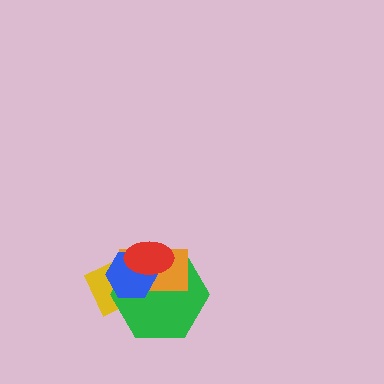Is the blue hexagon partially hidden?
Yes, it is partially covered by another shape.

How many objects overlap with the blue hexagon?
4 objects overlap with the blue hexagon.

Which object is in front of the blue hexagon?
The red ellipse is in front of the blue hexagon.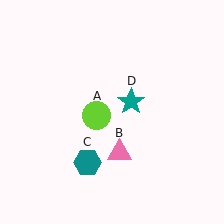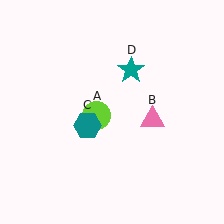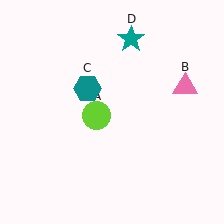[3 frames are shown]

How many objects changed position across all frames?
3 objects changed position: pink triangle (object B), teal hexagon (object C), teal star (object D).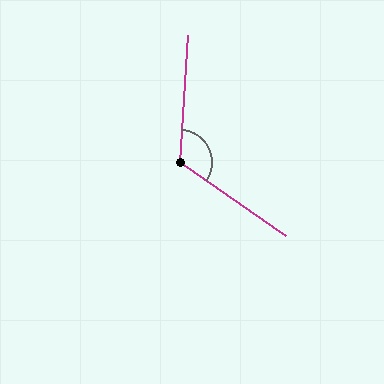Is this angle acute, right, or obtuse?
It is obtuse.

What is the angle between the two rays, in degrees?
Approximately 121 degrees.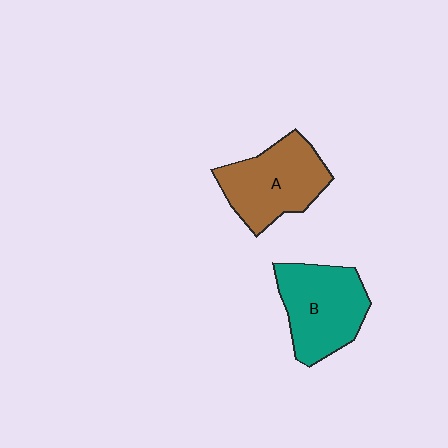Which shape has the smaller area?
Shape A (brown).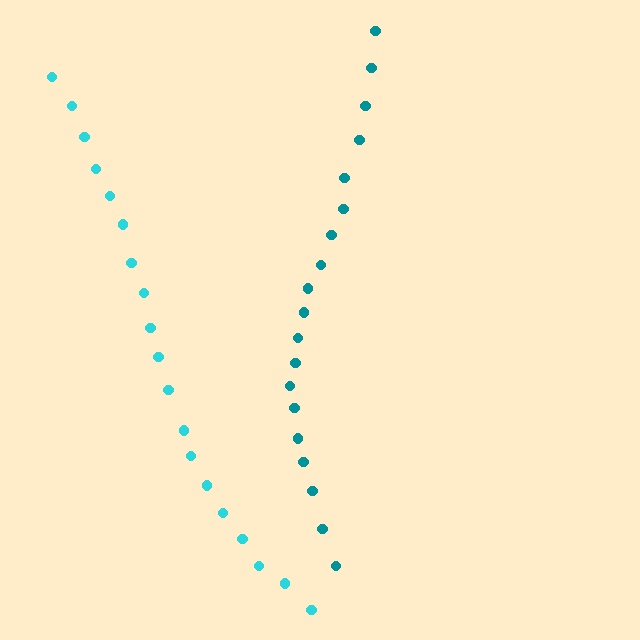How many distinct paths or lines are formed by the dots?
There are 2 distinct paths.